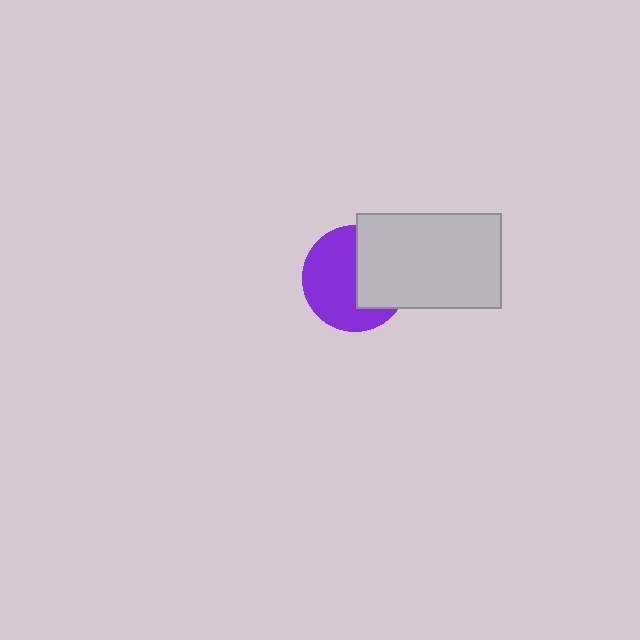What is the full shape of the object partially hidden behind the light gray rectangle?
The partially hidden object is a purple circle.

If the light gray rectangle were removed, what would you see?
You would see the complete purple circle.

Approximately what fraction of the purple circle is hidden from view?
Roughly 42% of the purple circle is hidden behind the light gray rectangle.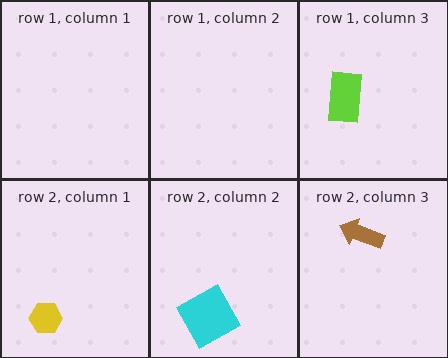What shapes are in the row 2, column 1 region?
The yellow hexagon.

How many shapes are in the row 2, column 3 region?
1.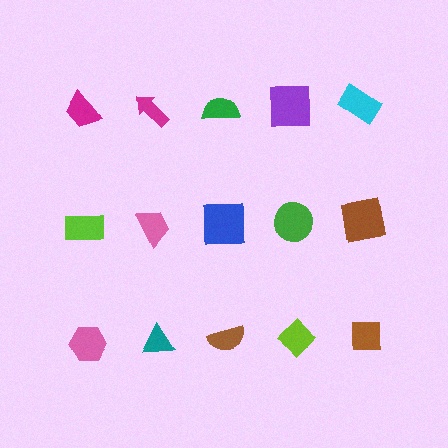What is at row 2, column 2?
A pink trapezoid.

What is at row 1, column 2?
A magenta arrow.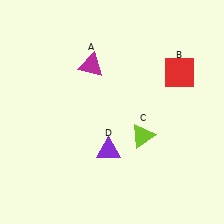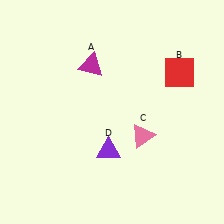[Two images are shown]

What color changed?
The triangle (C) changed from lime in Image 1 to pink in Image 2.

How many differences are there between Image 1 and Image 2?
There is 1 difference between the two images.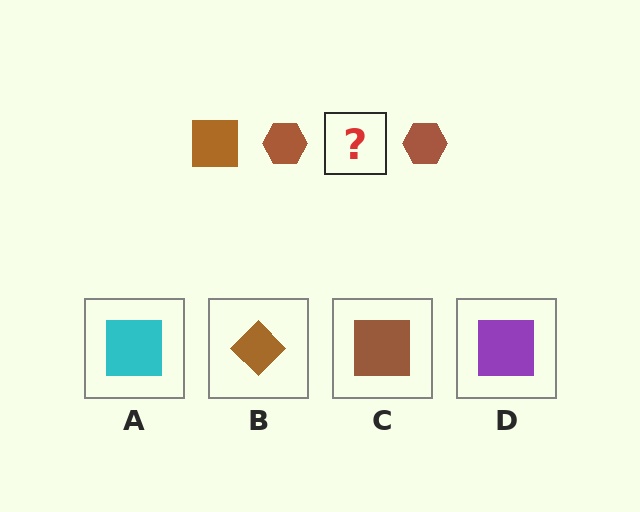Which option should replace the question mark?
Option C.